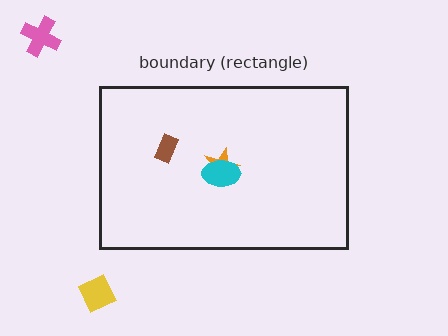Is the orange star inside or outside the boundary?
Inside.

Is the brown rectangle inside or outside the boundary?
Inside.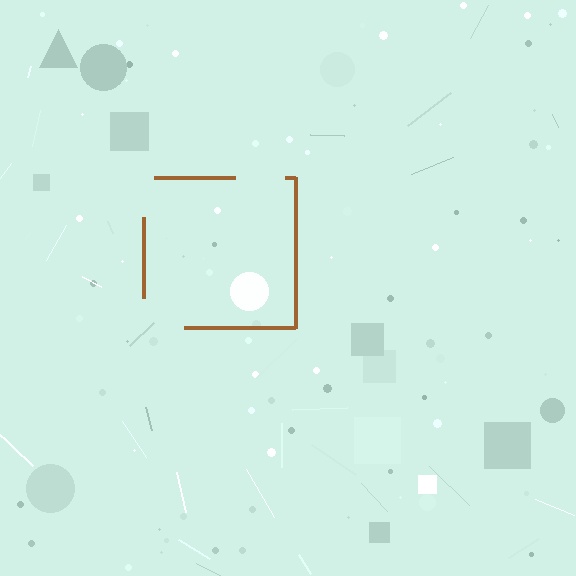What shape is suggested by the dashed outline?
The dashed outline suggests a square.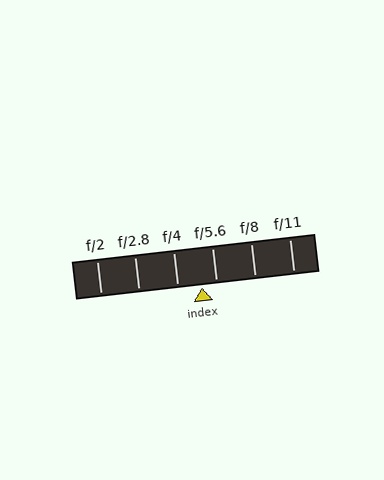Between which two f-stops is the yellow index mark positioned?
The index mark is between f/4 and f/5.6.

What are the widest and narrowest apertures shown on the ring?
The widest aperture shown is f/2 and the narrowest is f/11.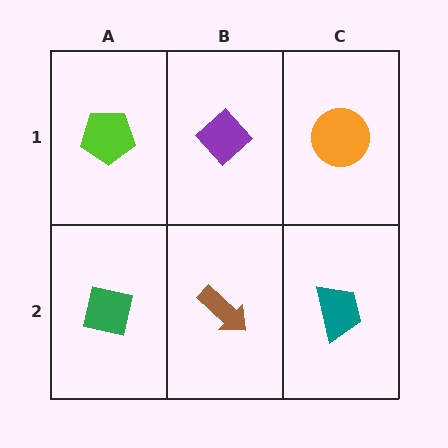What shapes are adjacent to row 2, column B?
A purple diamond (row 1, column B), a green square (row 2, column A), a teal trapezoid (row 2, column C).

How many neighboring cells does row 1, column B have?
3.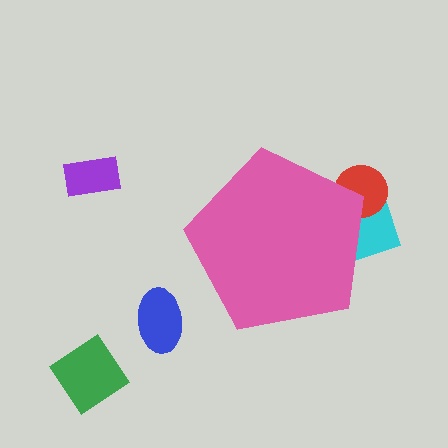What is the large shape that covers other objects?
A pink pentagon.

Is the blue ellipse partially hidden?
No, the blue ellipse is fully visible.